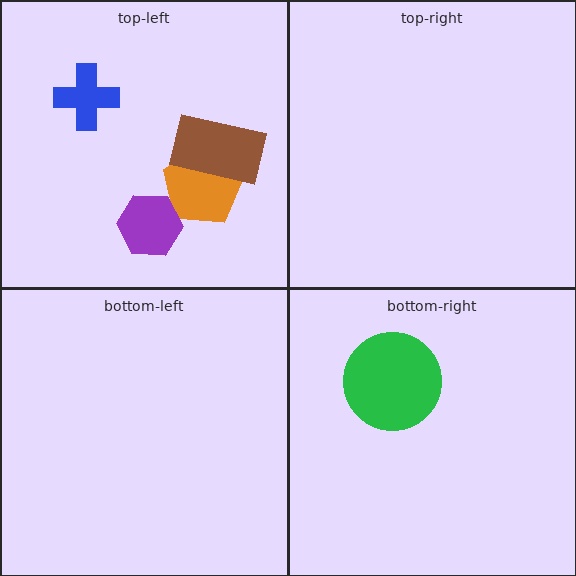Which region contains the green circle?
The bottom-right region.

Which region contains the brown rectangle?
The top-left region.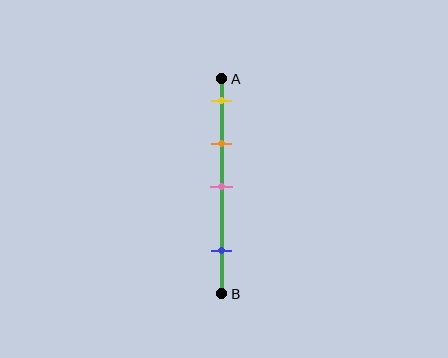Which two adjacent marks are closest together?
The yellow and orange marks are the closest adjacent pair.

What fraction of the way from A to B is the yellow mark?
The yellow mark is approximately 10% (0.1) of the way from A to B.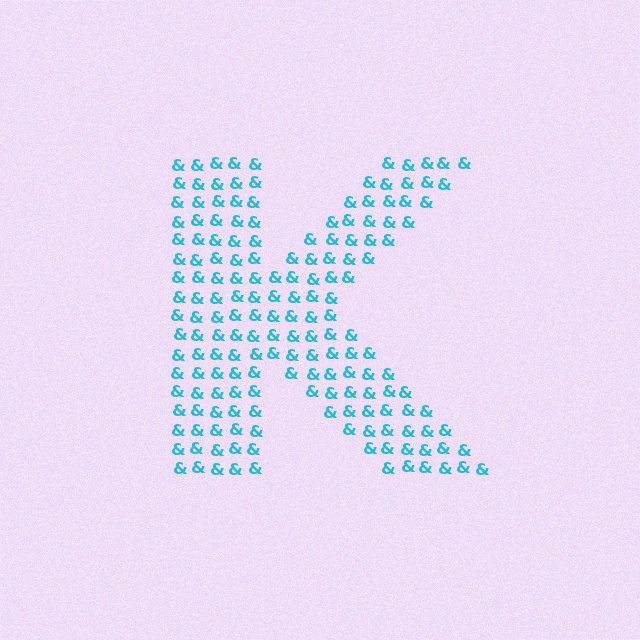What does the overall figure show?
The overall figure shows the letter K.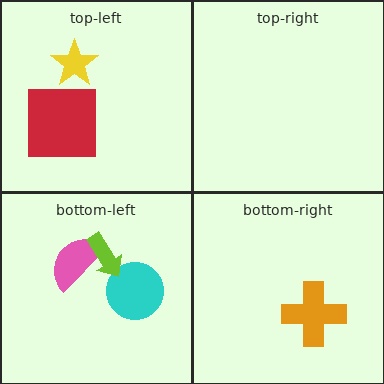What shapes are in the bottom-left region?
The pink semicircle, the cyan circle, the lime arrow.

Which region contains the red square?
The top-left region.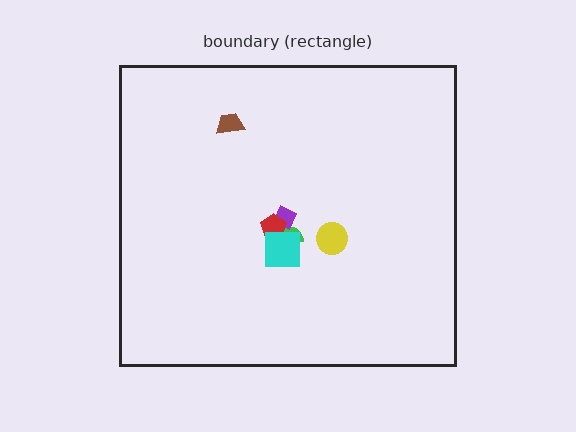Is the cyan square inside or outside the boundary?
Inside.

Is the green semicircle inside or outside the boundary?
Inside.